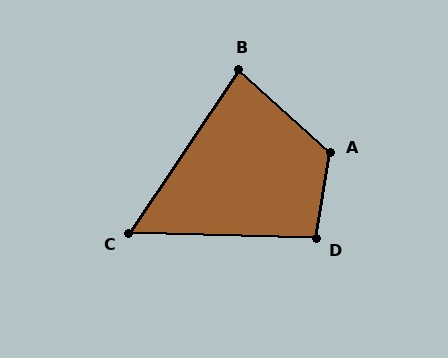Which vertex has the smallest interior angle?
C, at approximately 58 degrees.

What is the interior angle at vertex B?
Approximately 82 degrees (acute).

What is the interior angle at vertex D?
Approximately 98 degrees (obtuse).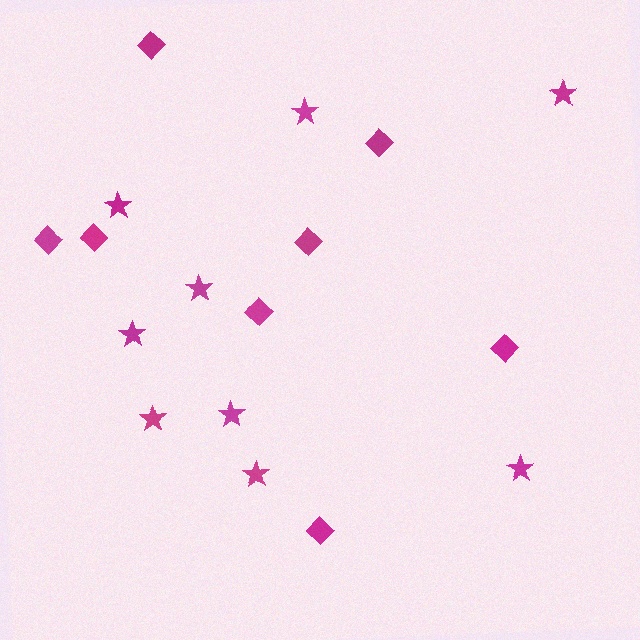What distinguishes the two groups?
There are 2 groups: one group of stars (9) and one group of diamonds (8).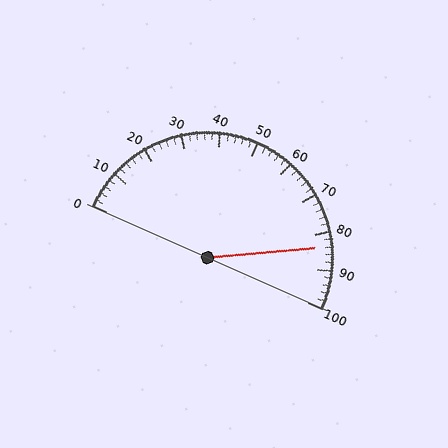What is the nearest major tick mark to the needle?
The nearest major tick mark is 80.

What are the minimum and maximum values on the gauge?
The gauge ranges from 0 to 100.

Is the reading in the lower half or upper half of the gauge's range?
The reading is in the upper half of the range (0 to 100).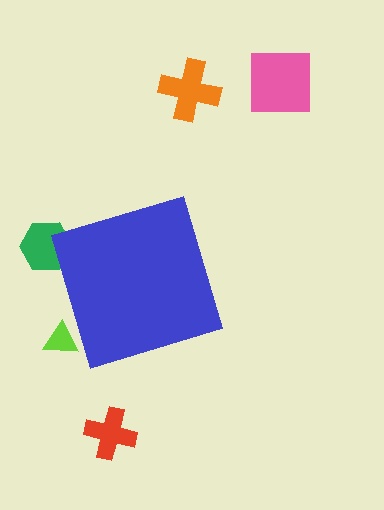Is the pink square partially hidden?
No, the pink square is fully visible.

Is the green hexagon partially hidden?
Yes, the green hexagon is partially hidden behind the blue diamond.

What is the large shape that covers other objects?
A blue diamond.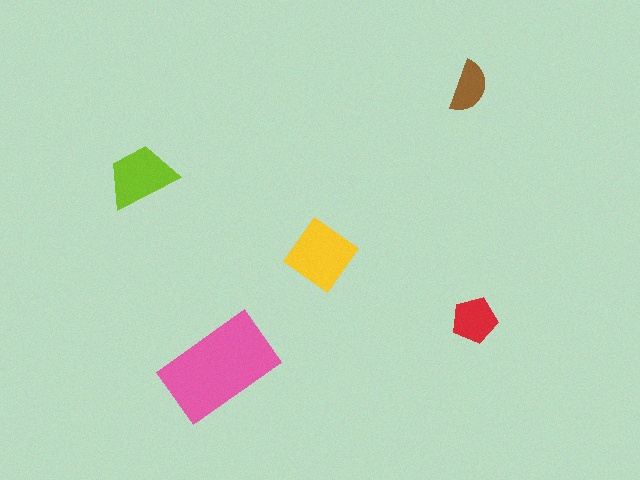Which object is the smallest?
The brown semicircle.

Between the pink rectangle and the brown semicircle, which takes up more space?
The pink rectangle.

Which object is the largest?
The pink rectangle.